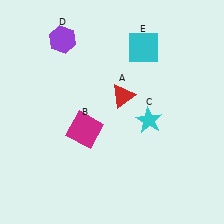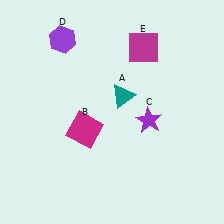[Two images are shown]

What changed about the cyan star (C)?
In Image 1, C is cyan. In Image 2, it changed to purple.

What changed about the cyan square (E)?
In Image 1, E is cyan. In Image 2, it changed to magenta.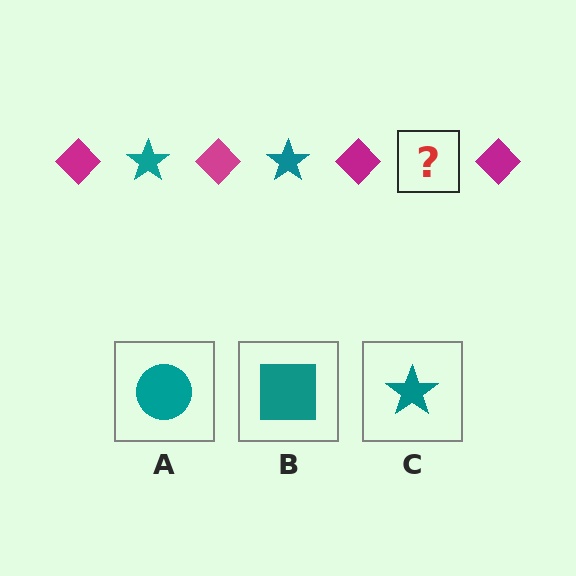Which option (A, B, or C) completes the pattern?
C.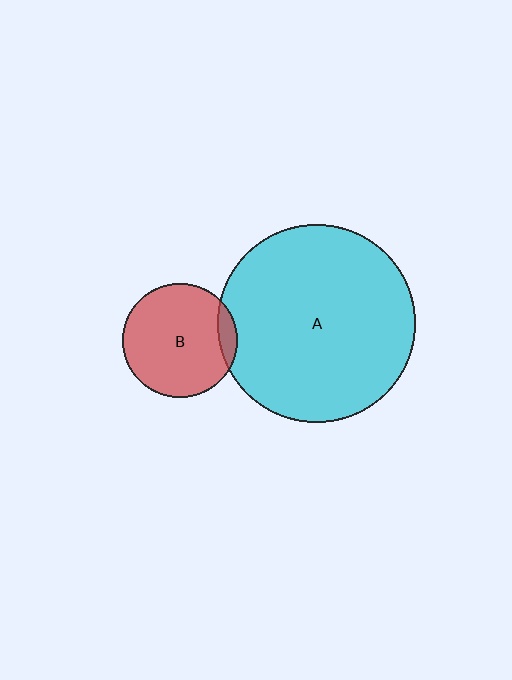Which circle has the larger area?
Circle A (cyan).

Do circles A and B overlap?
Yes.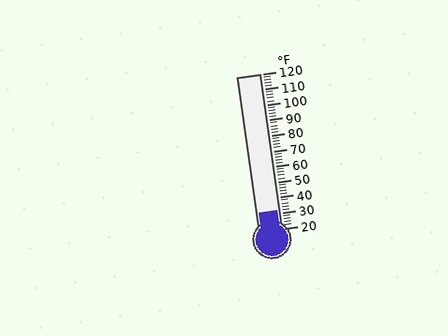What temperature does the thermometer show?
The thermometer shows approximately 32°F.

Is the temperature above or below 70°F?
The temperature is below 70°F.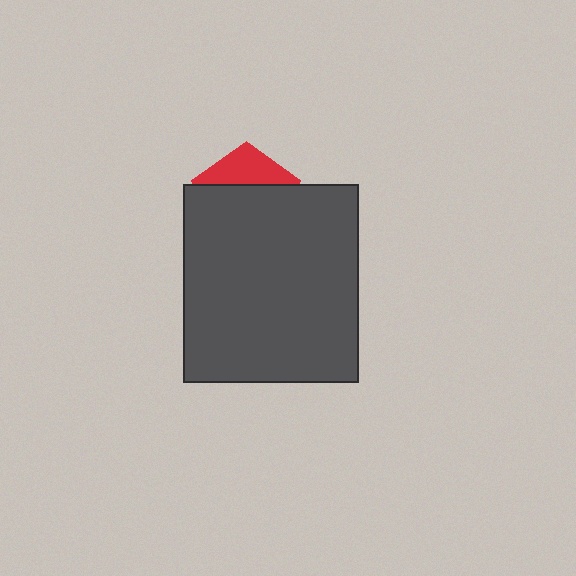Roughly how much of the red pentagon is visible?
A small part of it is visible (roughly 31%).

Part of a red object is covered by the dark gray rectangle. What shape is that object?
It is a pentagon.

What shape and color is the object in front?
The object in front is a dark gray rectangle.